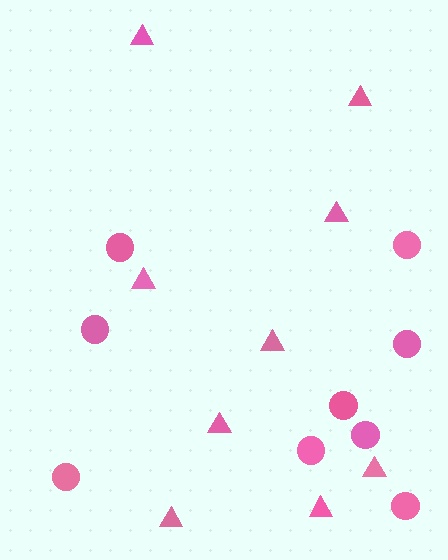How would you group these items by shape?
There are 2 groups: one group of triangles (9) and one group of circles (9).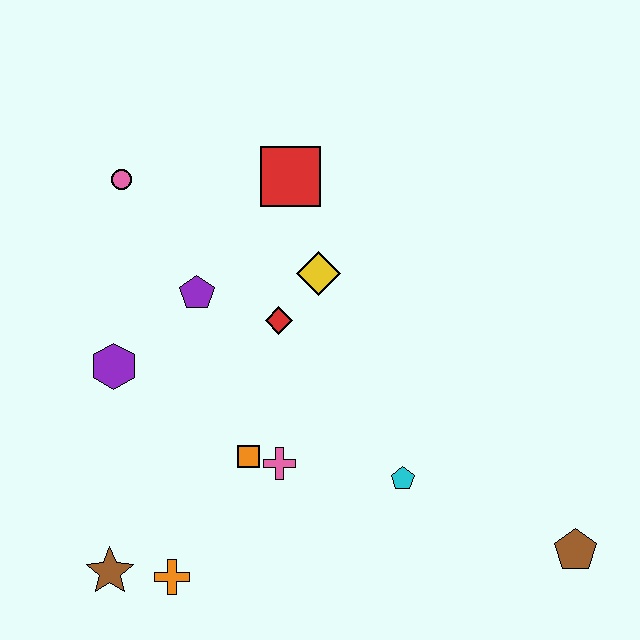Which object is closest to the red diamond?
The yellow diamond is closest to the red diamond.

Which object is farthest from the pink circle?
The brown pentagon is farthest from the pink circle.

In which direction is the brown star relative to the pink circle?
The brown star is below the pink circle.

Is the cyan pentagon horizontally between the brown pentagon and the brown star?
Yes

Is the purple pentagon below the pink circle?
Yes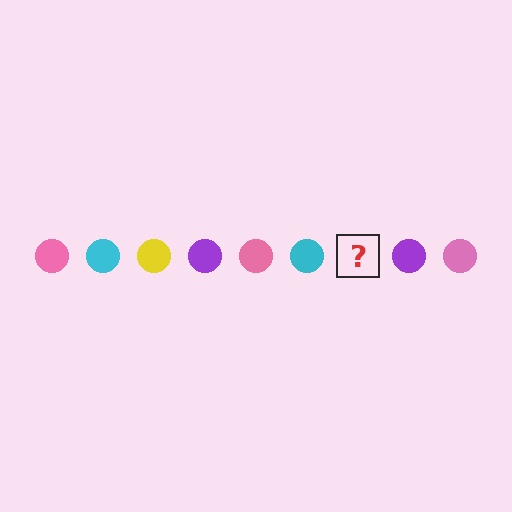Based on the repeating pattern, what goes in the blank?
The blank should be a yellow circle.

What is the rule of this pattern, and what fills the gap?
The rule is that the pattern cycles through pink, cyan, yellow, purple circles. The gap should be filled with a yellow circle.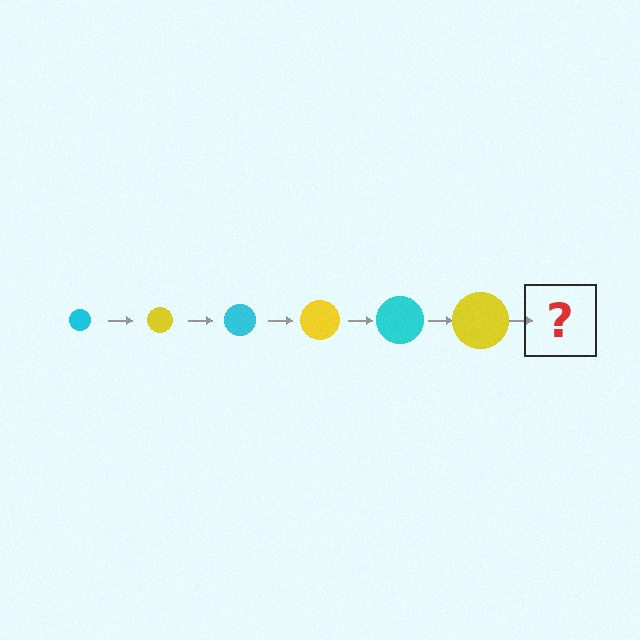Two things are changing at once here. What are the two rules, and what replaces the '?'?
The two rules are that the circle grows larger each step and the color cycles through cyan and yellow. The '?' should be a cyan circle, larger than the previous one.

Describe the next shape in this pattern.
It should be a cyan circle, larger than the previous one.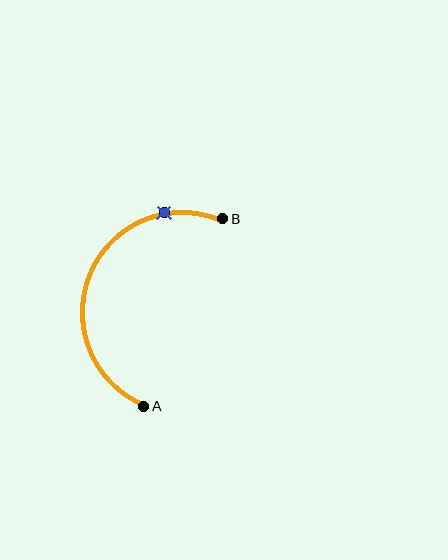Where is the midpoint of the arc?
The arc midpoint is the point on the curve farthest from the straight line joining A and B. It sits to the left of that line.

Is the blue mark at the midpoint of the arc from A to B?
No. The blue mark lies on the arc but is closer to endpoint B. The arc midpoint would be at the point on the curve equidistant along the arc from both A and B.